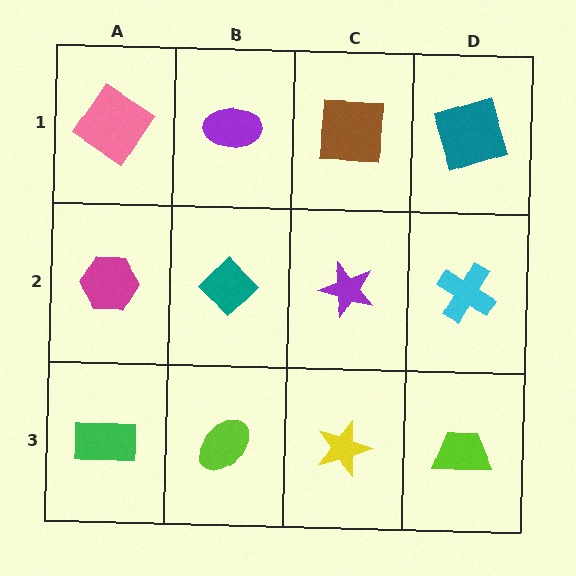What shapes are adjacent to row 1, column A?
A magenta hexagon (row 2, column A), a purple ellipse (row 1, column B).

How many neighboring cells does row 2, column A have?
3.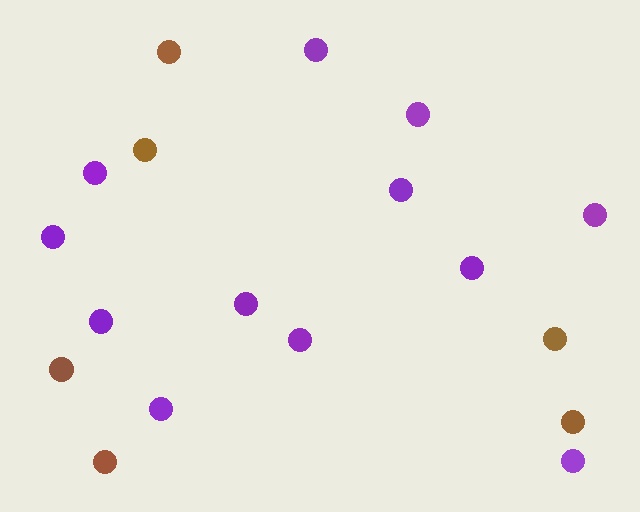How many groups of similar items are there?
There are 2 groups: one group of purple circles (12) and one group of brown circles (6).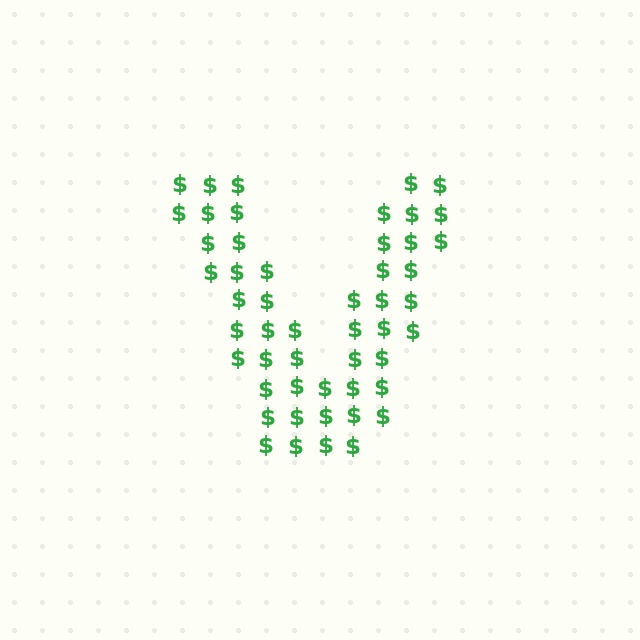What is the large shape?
The large shape is the letter V.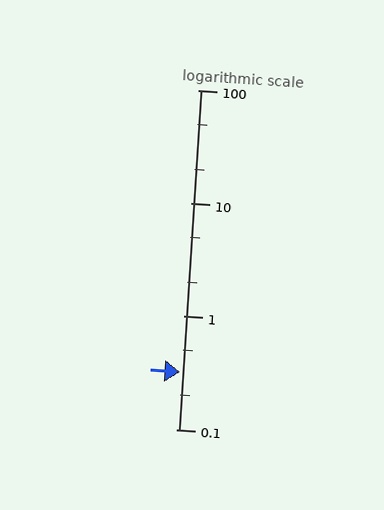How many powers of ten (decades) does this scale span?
The scale spans 3 decades, from 0.1 to 100.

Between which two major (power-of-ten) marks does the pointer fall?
The pointer is between 0.1 and 1.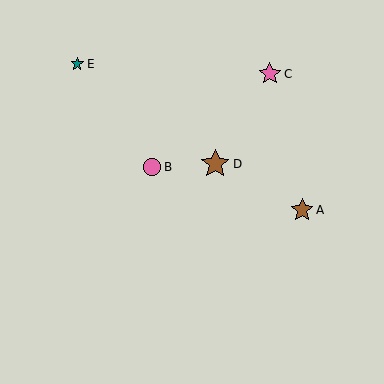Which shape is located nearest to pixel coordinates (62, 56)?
The teal star (labeled E) at (77, 64) is nearest to that location.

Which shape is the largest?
The brown star (labeled D) is the largest.